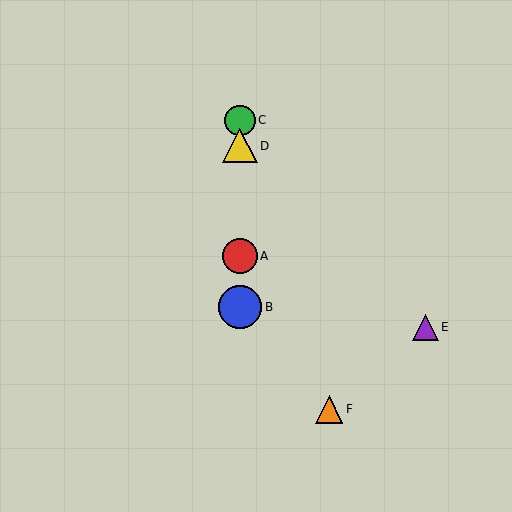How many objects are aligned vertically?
4 objects (A, B, C, D) are aligned vertically.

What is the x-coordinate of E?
Object E is at x≈425.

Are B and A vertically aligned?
Yes, both are at x≈240.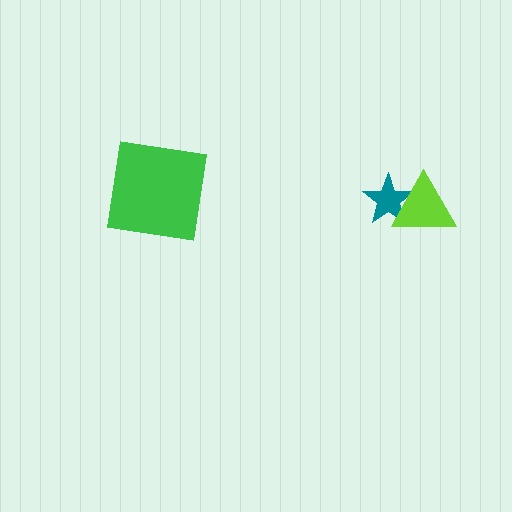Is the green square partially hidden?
No, no other shape covers it.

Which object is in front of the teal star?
The lime triangle is in front of the teal star.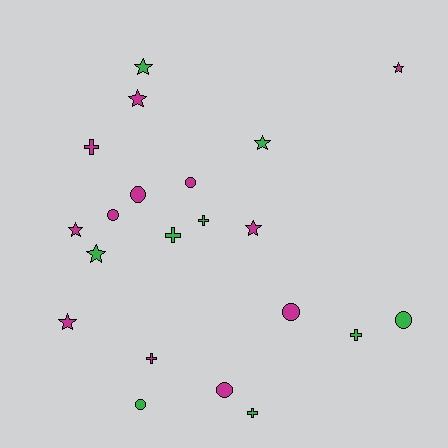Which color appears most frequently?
Magenta, with 12 objects.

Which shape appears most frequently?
Star, with 8 objects.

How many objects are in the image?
There are 21 objects.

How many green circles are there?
There are 2 green circles.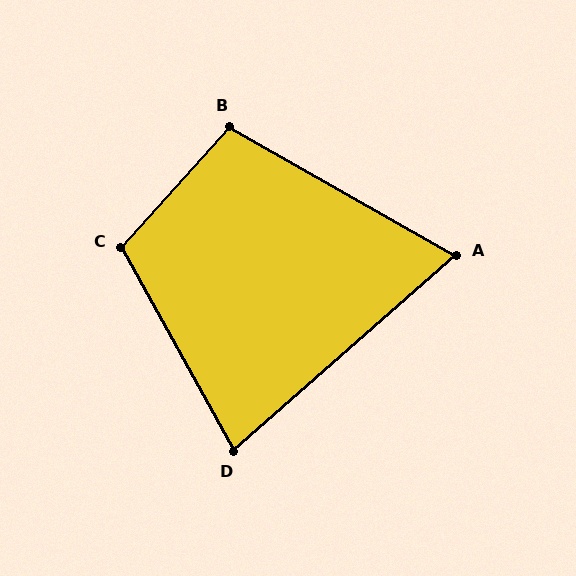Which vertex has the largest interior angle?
C, at approximately 109 degrees.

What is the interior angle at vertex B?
Approximately 102 degrees (obtuse).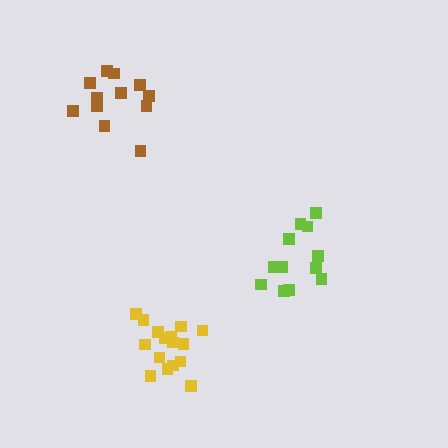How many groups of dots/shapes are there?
There are 3 groups.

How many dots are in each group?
Group 1: 12 dots, Group 2: 16 dots, Group 3: 12 dots (40 total).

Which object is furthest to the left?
The brown cluster is leftmost.